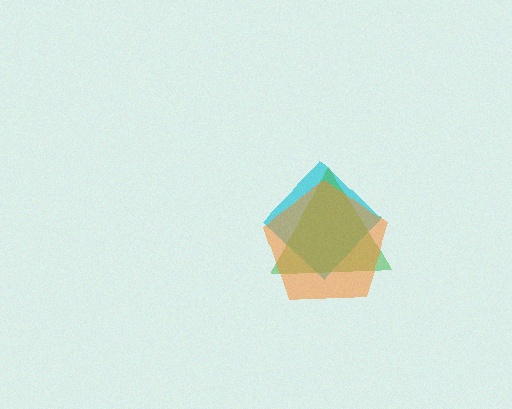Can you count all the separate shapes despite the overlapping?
Yes, there are 3 separate shapes.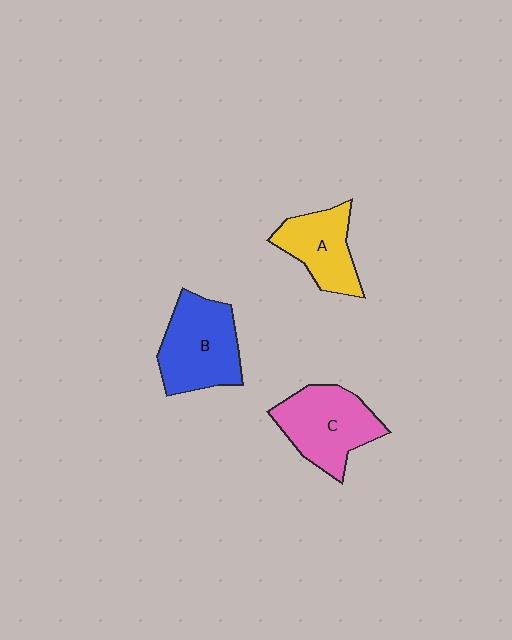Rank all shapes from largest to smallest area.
From largest to smallest: B (blue), C (pink), A (yellow).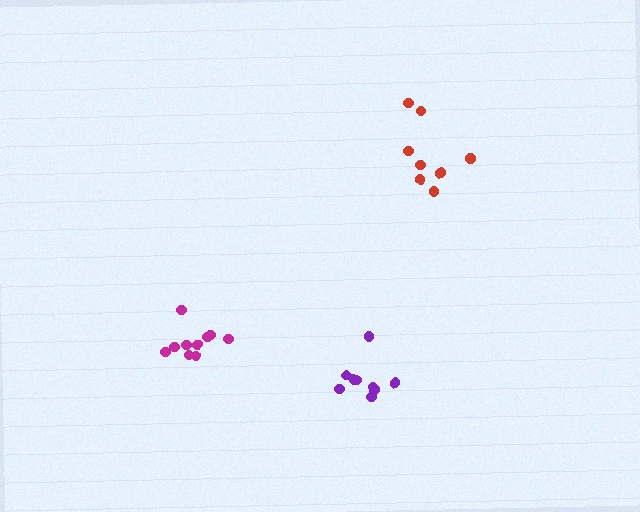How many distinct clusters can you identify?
There are 3 distinct clusters.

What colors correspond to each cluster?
The clusters are colored: red, magenta, purple.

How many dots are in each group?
Group 1: 8 dots, Group 2: 10 dots, Group 3: 9 dots (27 total).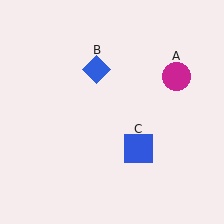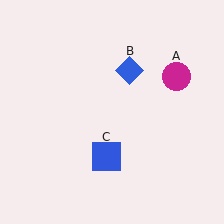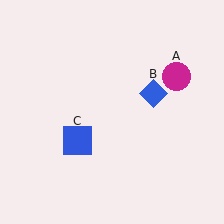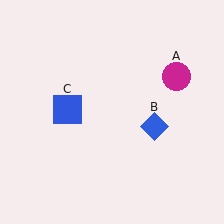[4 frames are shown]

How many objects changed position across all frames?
2 objects changed position: blue diamond (object B), blue square (object C).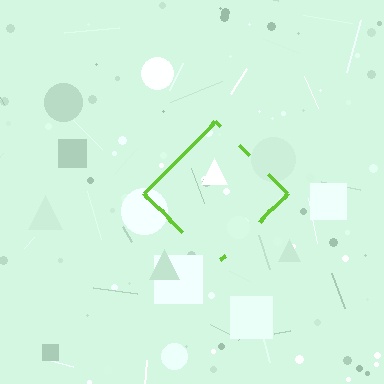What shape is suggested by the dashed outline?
The dashed outline suggests a diamond.